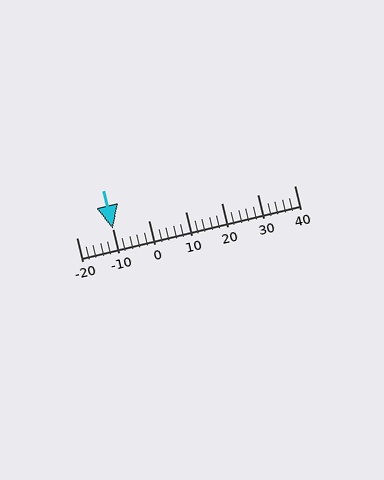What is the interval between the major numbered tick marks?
The major tick marks are spaced 10 units apart.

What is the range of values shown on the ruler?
The ruler shows values from -20 to 40.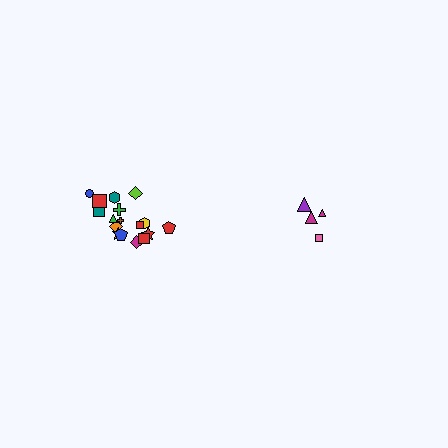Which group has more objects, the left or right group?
The left group.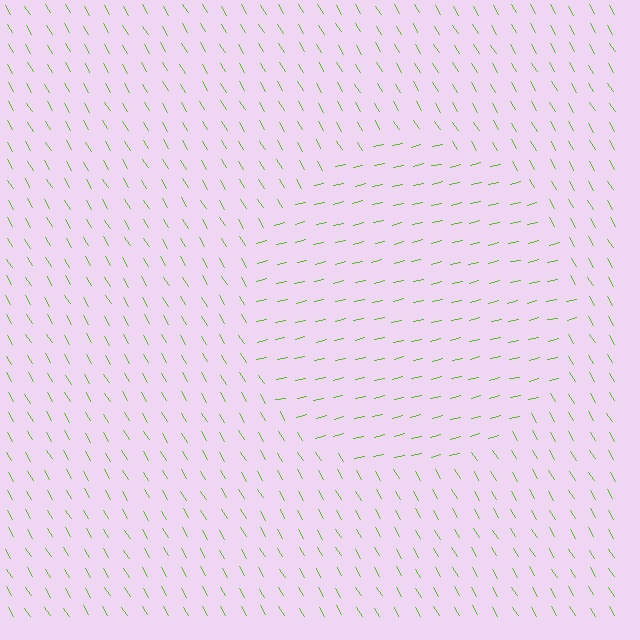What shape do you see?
I see a circle.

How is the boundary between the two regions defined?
The boundary is defined purely by a change in line orientation (approximately 72 degrees difference). All lines are the same color and thickness.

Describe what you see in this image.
The image is filled with small lime line segments. A circle region in the image has lines oriented differently from the surrounding lines, creating a visible texture boundary.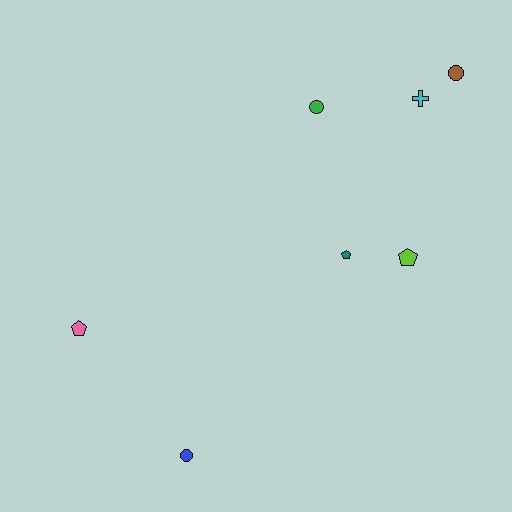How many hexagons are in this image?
There are no hexagons.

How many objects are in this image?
There are 7 objects.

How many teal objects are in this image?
There is 1 teal object.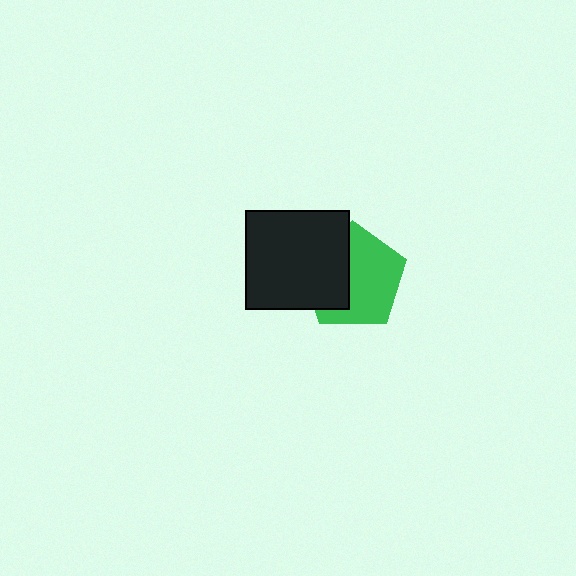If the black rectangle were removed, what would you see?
You would see the complete green pentagon.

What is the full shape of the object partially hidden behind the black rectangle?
The partially hidden object is a green pentagon.